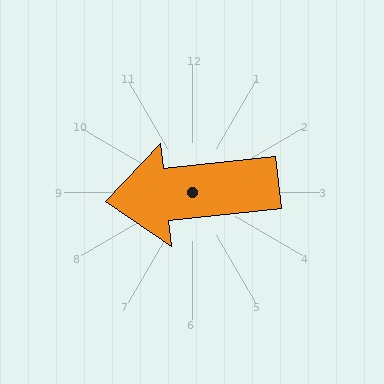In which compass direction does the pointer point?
West.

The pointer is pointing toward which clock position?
Roughly 9 o'clock.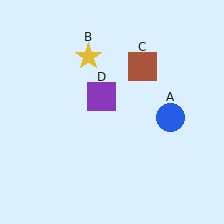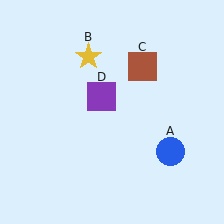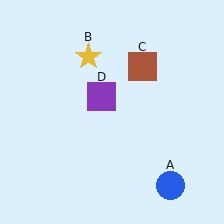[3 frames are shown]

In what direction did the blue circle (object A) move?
The blue circle (object A) moved down.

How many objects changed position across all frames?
1 object changed position: blue circle (object A).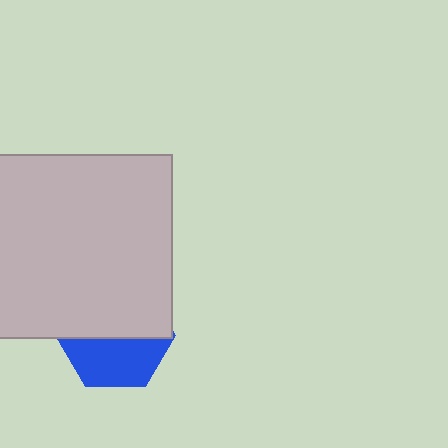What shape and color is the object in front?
The object in front is a light gray rectangle.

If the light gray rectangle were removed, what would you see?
You would see the complete blue hexagon.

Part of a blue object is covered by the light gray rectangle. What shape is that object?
It is a hexagon.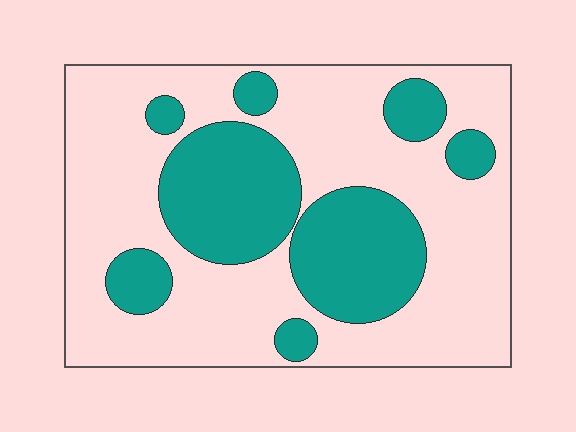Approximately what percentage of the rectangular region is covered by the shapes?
Approximately 35%.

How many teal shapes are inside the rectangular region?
8.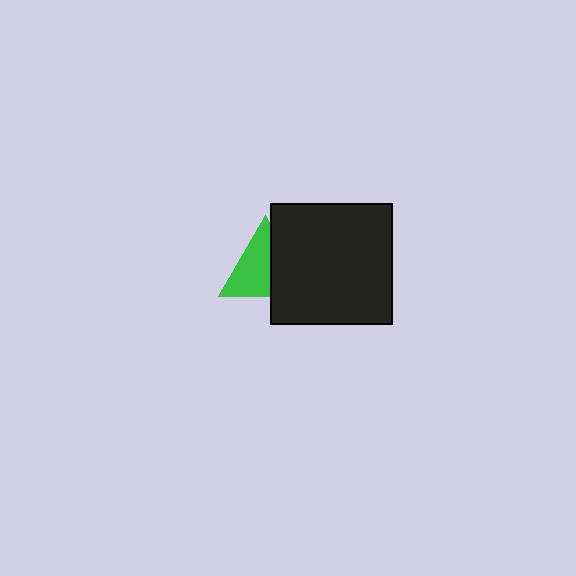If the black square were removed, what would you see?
You would see the complete green triangle.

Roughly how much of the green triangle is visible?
About half of it is visible (roughly 59%).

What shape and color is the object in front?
The object in front is a black square.